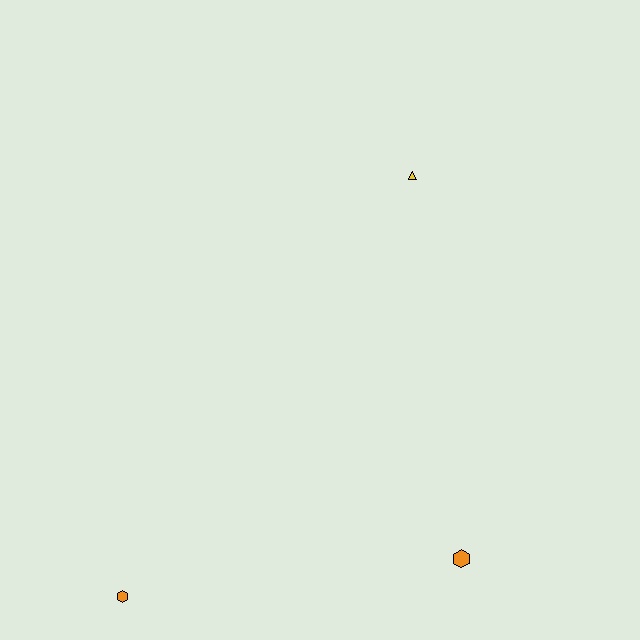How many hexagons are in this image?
There are 2 hexagons.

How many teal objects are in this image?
There are no teal objects.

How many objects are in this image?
There are 3 objects.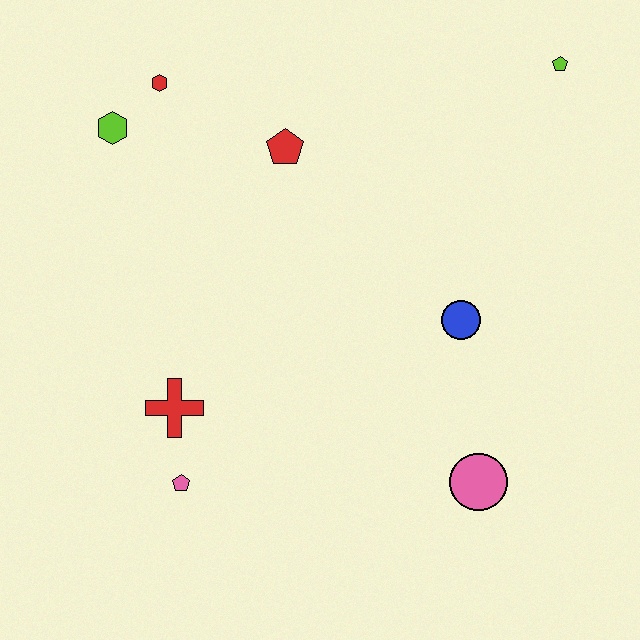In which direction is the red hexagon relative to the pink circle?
The red hexagon is above the pink circle.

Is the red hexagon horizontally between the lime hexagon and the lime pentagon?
Yes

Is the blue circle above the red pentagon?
No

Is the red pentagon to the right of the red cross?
Yes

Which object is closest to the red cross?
The pink pentagon is closest to the red cross.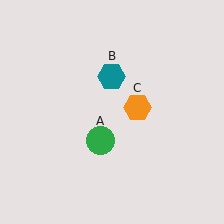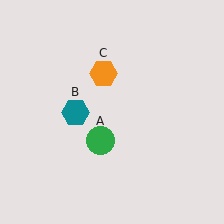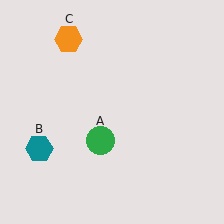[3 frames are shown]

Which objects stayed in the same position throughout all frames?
Green circle (object A) remained stationary.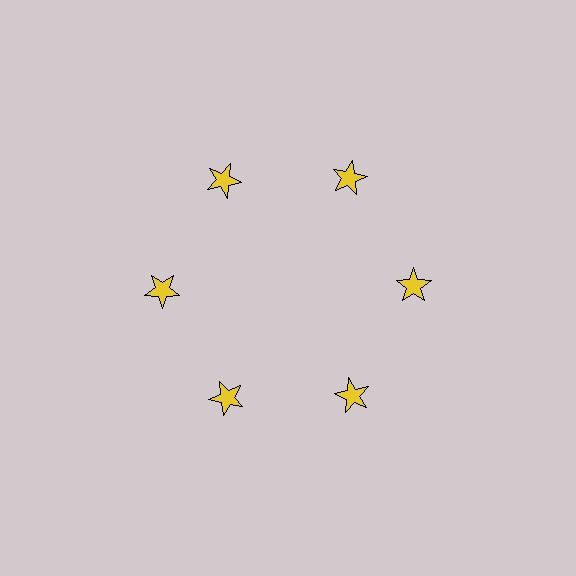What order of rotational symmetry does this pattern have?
This pattern has 6-fold rotational symmetry.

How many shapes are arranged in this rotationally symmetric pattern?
There are 6 shapes, arranged in 6 groups of 1.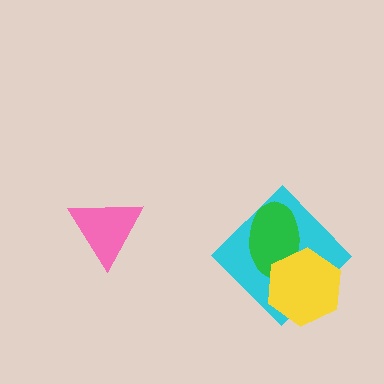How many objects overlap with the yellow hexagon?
2 objects overlap with the yellow hexagon.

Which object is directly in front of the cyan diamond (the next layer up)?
The green ellipse is directly in front of the cyan diamond.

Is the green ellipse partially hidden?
Yes, it is partially covered by another shape.